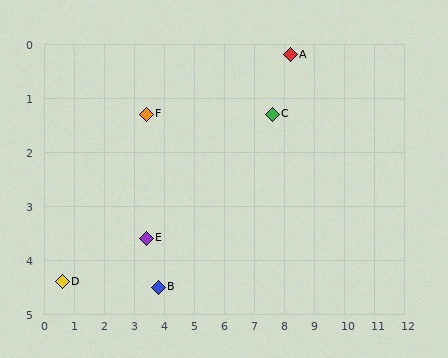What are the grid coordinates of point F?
Point F is at approximately (3.4, 1.3).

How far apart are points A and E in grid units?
Points A and E are about 5.9 grid units apart.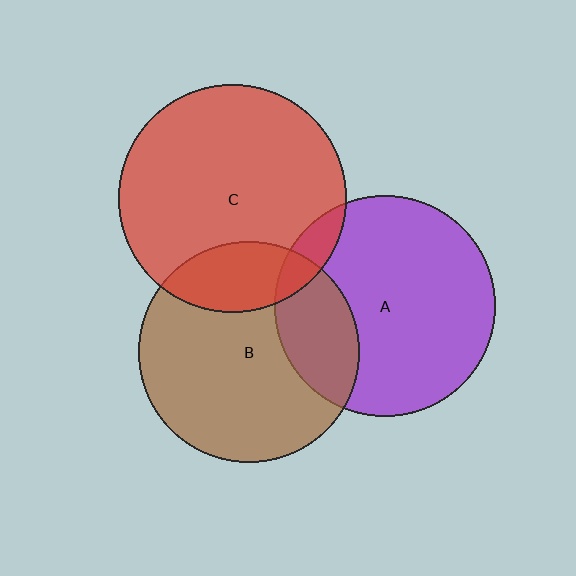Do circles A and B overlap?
Yes.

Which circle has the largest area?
Circle C (red).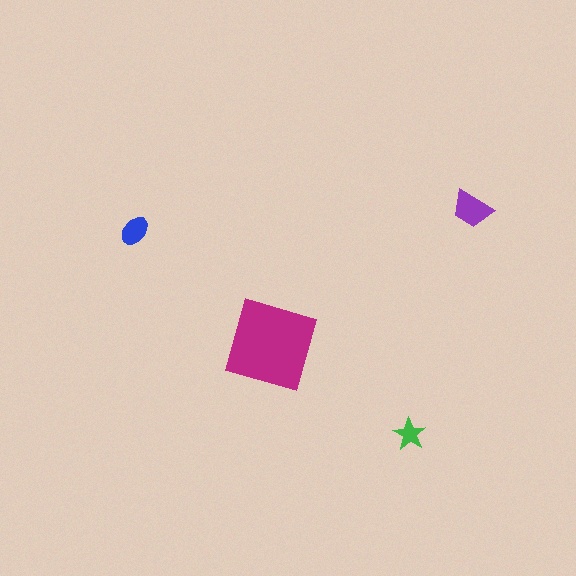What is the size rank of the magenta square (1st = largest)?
1st.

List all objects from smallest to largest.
The green star, the blue ellipse, the purple trapezoid, the magenta square.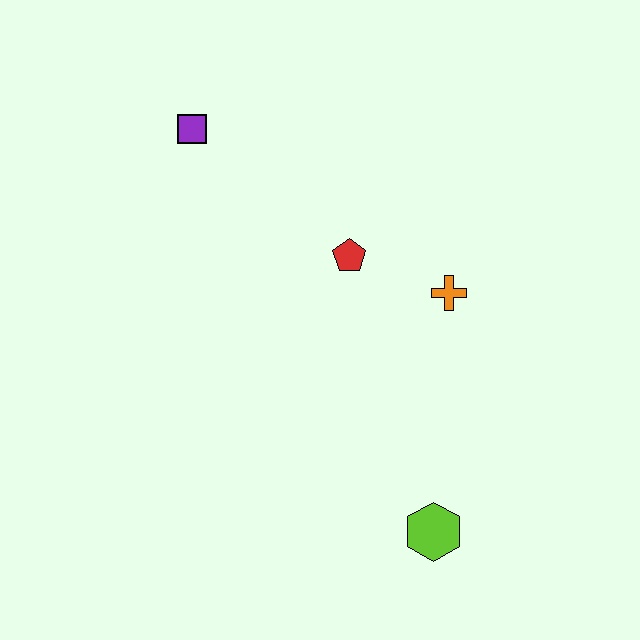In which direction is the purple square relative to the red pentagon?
The purple square is to the left of the red pentagon.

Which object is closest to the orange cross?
The red pentagon is closest to the orange cross.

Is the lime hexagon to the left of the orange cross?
Yes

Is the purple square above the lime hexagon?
Yes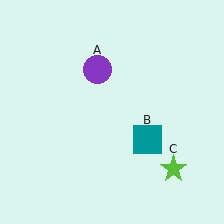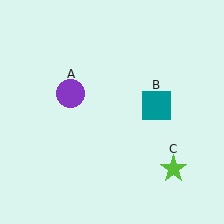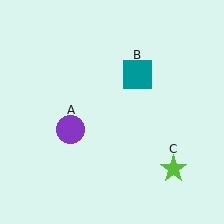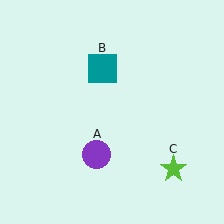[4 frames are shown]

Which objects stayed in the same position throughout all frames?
Lime star (object C) remained stationary.